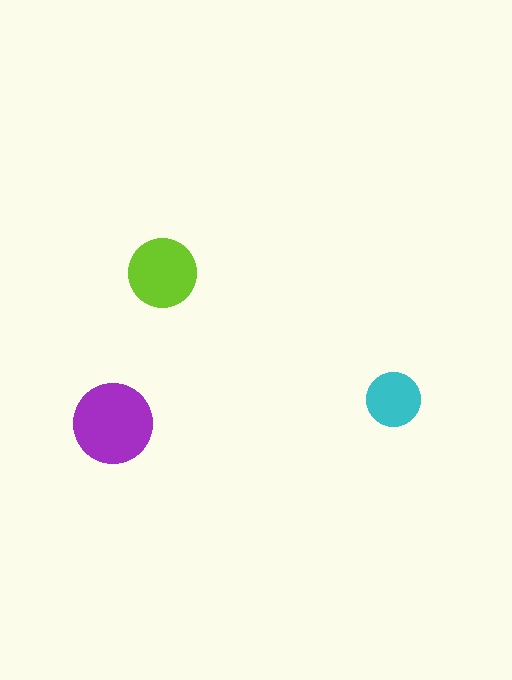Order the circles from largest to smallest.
the purple one, the lime one, the cyan one.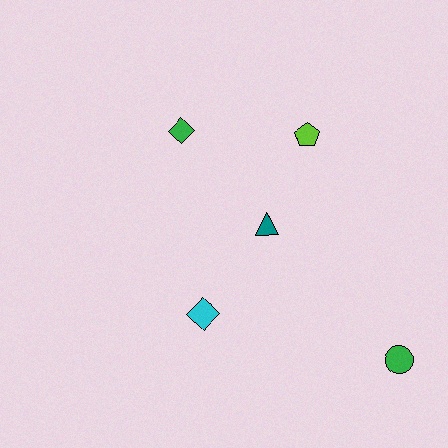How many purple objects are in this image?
There are no purple objects.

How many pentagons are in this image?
There is 1 pentagon.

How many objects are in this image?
There are 5 objects.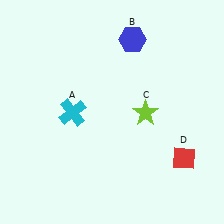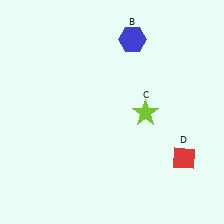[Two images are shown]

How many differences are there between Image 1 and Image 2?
There is 1 difference between the two images.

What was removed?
The cyan cross (A) was removed in Image 2.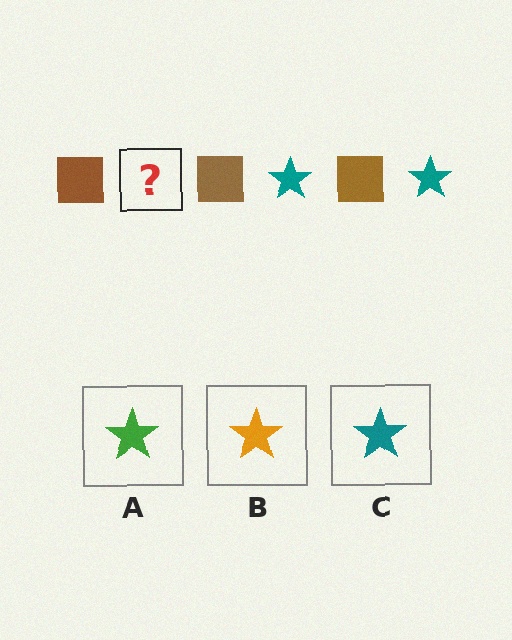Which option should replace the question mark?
Option C.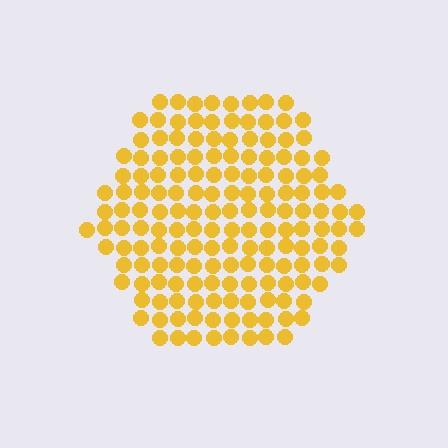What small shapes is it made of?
It is made of small circles.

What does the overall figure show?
The overall figure shows a hexagon.